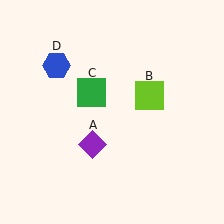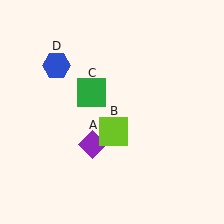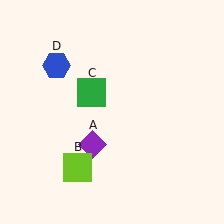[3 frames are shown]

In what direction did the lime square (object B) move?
The lime square (object B) moved down and to the left.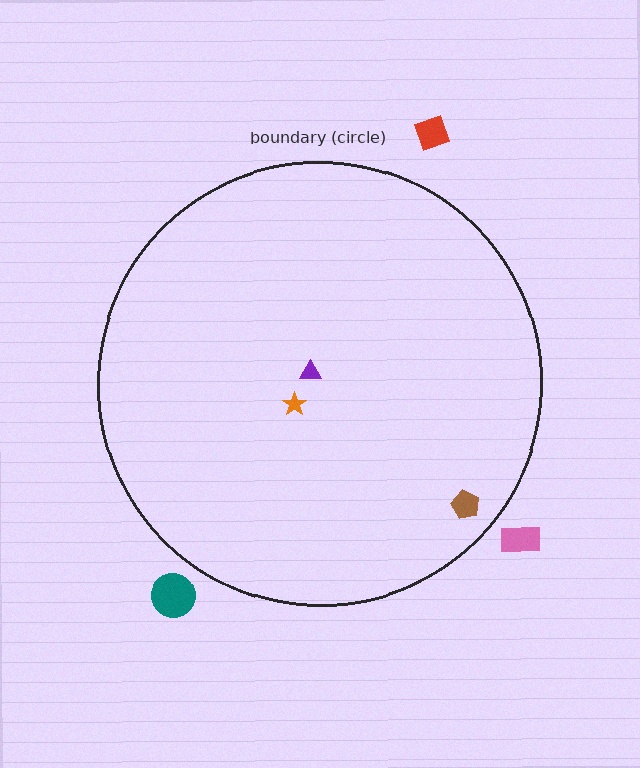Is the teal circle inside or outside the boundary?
Outside.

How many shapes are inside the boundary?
3 inside, 3 outside.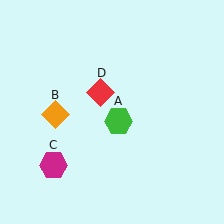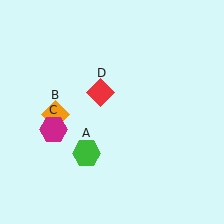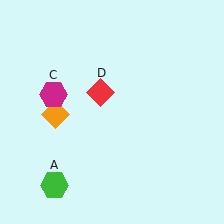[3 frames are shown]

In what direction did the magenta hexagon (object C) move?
The magenta hexagon (object C) moved up.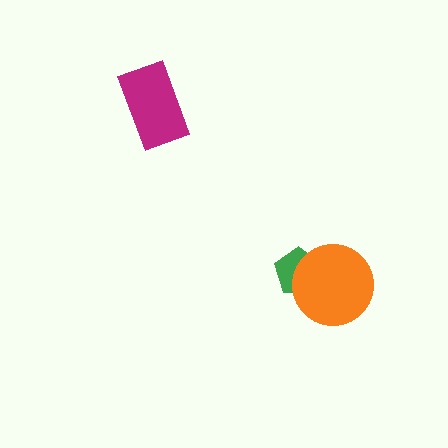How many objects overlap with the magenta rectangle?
0 objects overlap with the magenta rectangle.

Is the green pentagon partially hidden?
Yes, it is partially covered by another shape.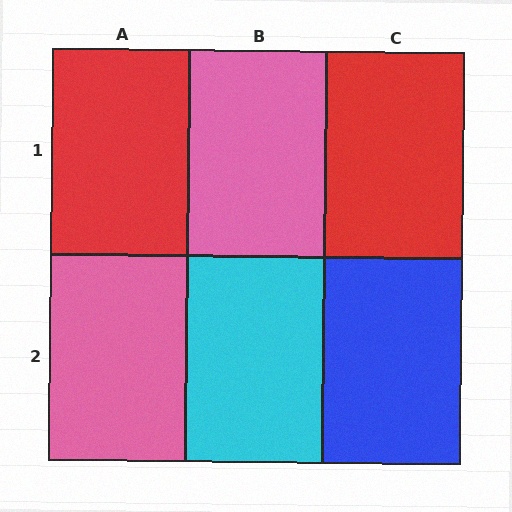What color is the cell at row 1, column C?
Red.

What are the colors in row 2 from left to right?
Pink, cyan, blue.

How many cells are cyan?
1 cell is cyan.